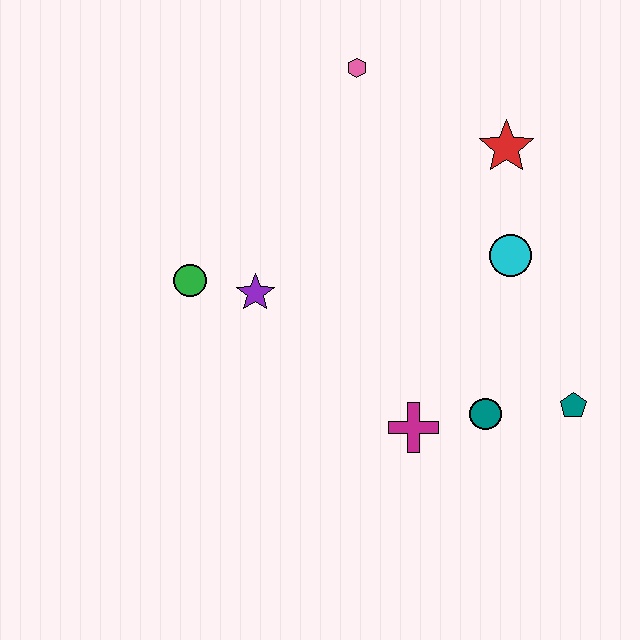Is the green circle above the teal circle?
Yes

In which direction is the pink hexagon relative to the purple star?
The pink hexagon is above the purple star.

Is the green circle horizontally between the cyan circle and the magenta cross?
No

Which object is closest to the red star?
The cyan circle is closest to the red star.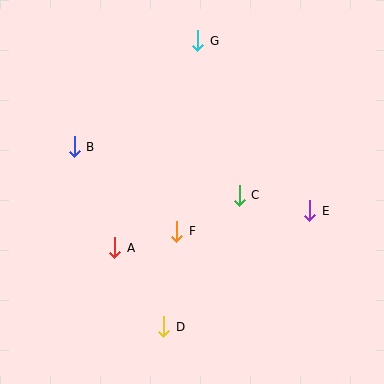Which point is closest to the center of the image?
Point F at (177, 231) is closest to the center.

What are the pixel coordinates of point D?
Point D is at (164, 327).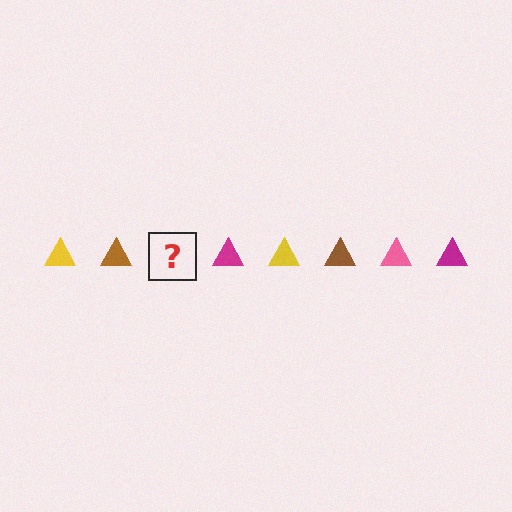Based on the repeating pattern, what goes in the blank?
The blank should be a pink triangle.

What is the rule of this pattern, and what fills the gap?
The rule is that the pattern cycles through yellow, brown, pink, magenta triangles. The gap should be filled with a pink triangle.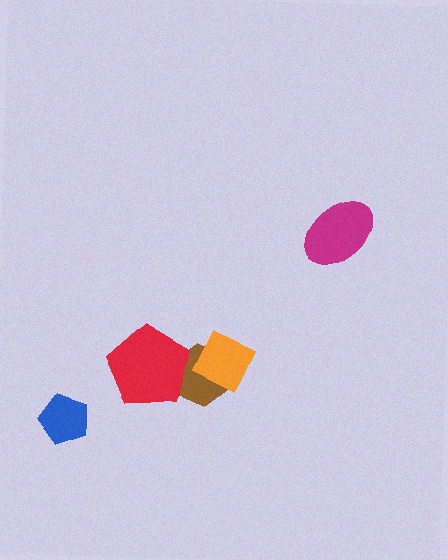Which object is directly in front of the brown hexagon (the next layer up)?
The red pentagon is directly in front of the brown hexagon.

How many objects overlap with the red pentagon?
1 object overlaps with the red pentagon.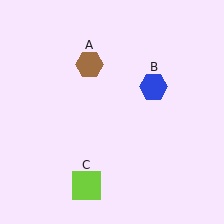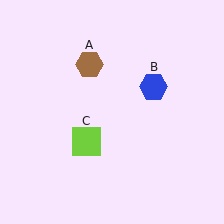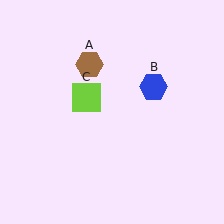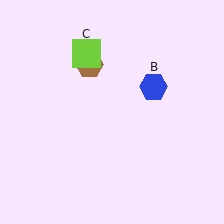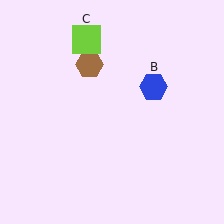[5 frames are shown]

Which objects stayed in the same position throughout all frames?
Brown hexagon (object A) and blue hexagon (object B) remained stationary.